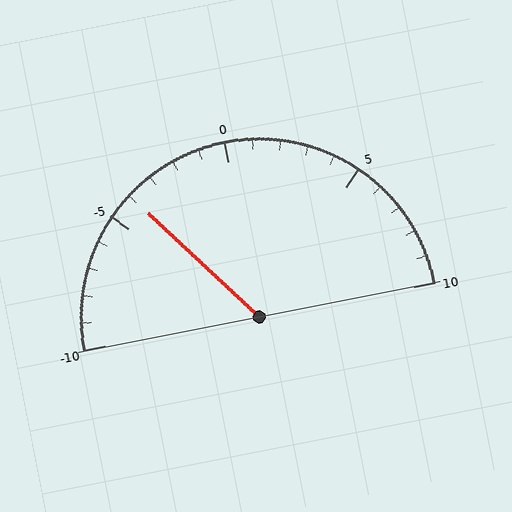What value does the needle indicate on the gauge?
The needle indicates approximately -4.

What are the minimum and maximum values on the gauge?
The gauge ranges from -10 to 10.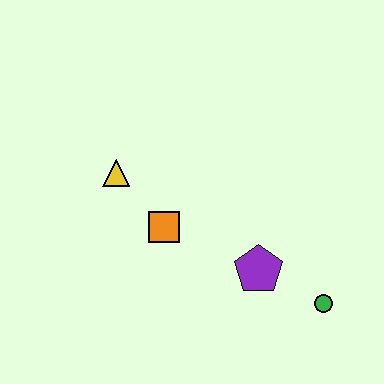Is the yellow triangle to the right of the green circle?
No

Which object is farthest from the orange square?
The green circle is farthest from the orange square.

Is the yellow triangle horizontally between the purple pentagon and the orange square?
No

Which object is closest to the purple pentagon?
The green circle is closest to the purple pentagon.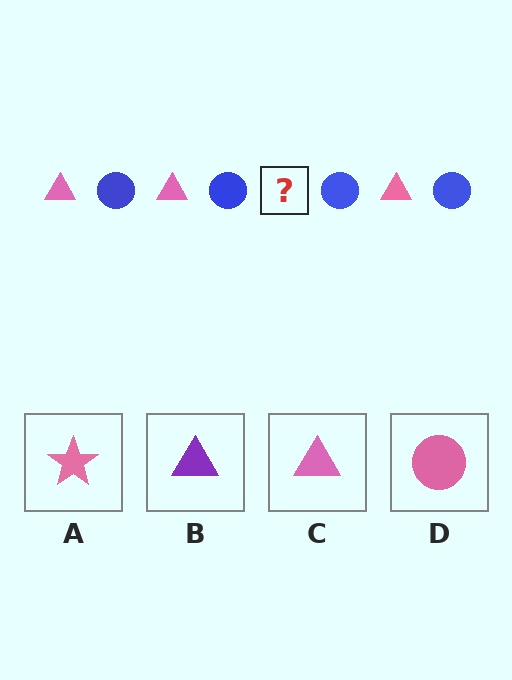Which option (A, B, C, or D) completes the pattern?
C.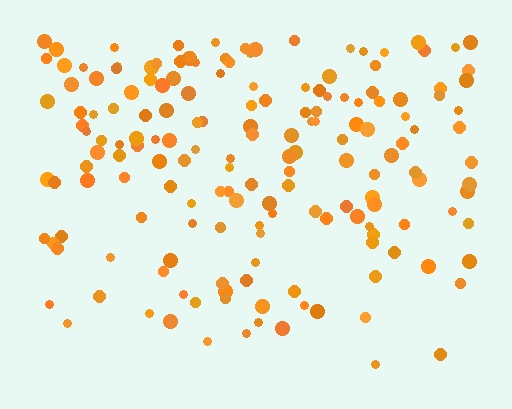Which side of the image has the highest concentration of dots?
The top.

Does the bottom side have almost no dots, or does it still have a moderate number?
Still a moderate number, just noticeably fewer than the top.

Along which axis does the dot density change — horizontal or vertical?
Vertical.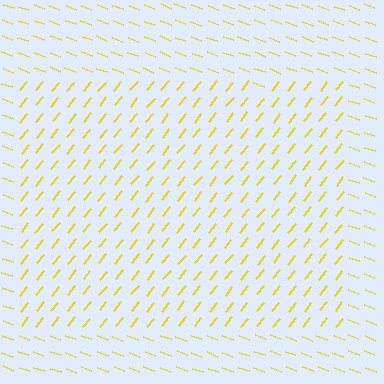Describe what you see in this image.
The image is filled with small yellow line segments. A rectangle region in the image has lines oriented differently from the surrounding lines, creating a visible texture boundary.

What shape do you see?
I see a rectangle.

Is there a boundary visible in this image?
Yes, there is a texture boundary formed by a change in line orientation.